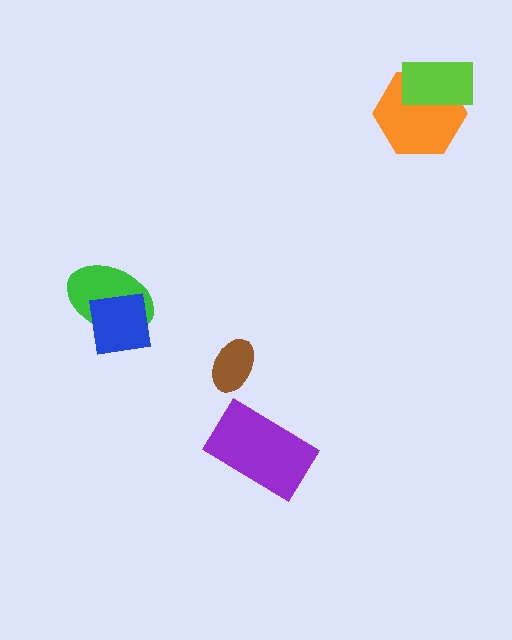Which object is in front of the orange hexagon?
The lime rectangle is in front of the orange hexagon.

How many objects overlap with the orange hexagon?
1 object overlaps with the orange hexagon.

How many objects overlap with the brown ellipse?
0 objects overlap with the brown ellipse.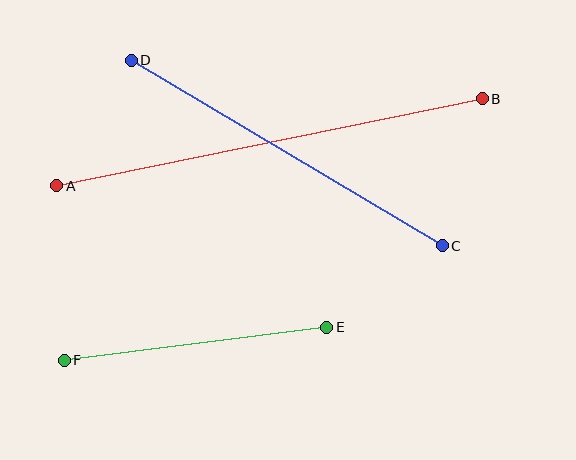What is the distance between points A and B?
The distance is approximately 434 pixels.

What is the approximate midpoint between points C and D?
The midpoint is at approximately (287, 153) pixels.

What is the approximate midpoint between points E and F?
The midpoint is at approximately (195, 344) pixels.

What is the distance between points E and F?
The distance is approximately 264 pixels.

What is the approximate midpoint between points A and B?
The midpoint is at approximately (269, 142) pixels.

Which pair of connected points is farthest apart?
Points A and B are farthest apart.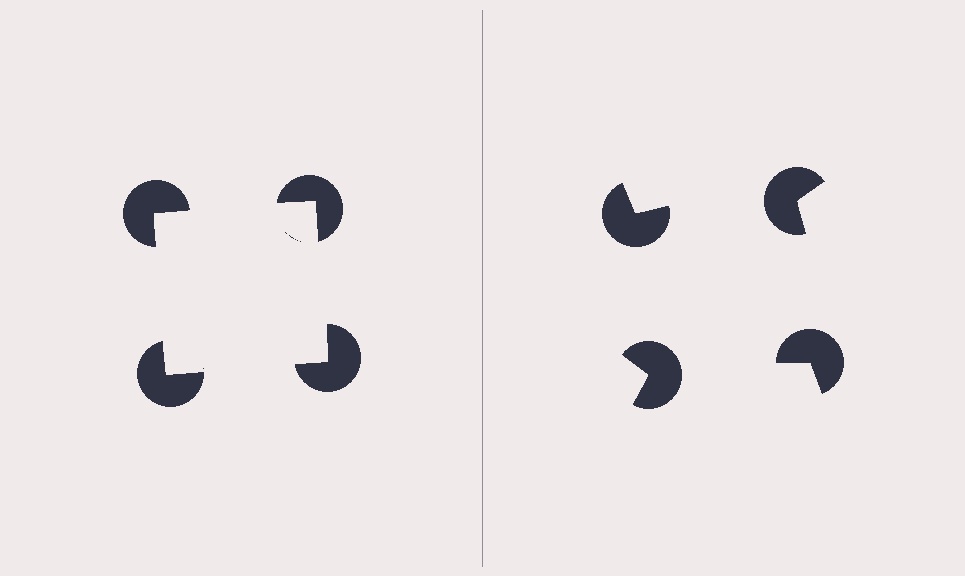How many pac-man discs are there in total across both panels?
8 — 4 on each side.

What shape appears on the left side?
An illusory square.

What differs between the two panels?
The pac-man discs are positioned identically on both sides; only the wedge orientations differ. On the left they align to a square; on the right they are misaligned.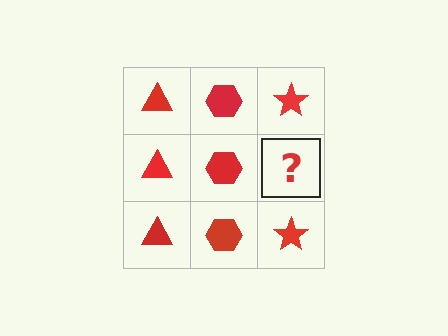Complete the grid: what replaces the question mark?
The question mark should be replaced with a red star.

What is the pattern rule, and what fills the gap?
The rule is that each column has a consistent shape. The gap should be filled with a red star.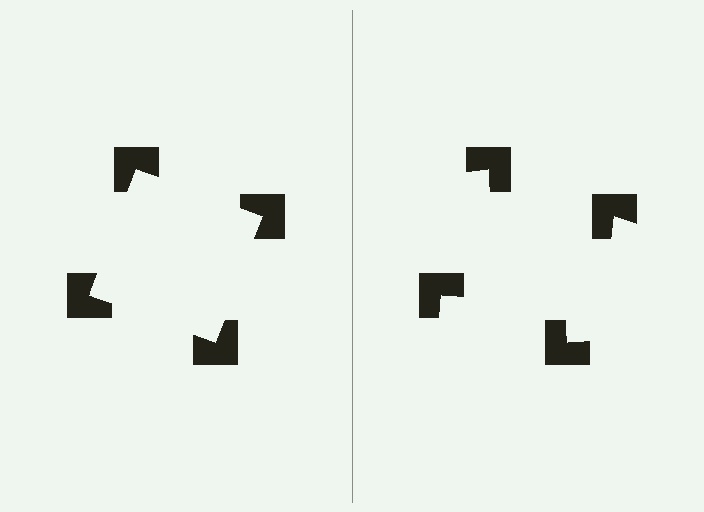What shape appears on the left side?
An illusory square.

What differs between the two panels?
The notched squares are positioned identically on both sides; only the wedge orientations differ. On the left they align to a square; on the right they are misaligned.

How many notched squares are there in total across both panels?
8 — 4 on each side.